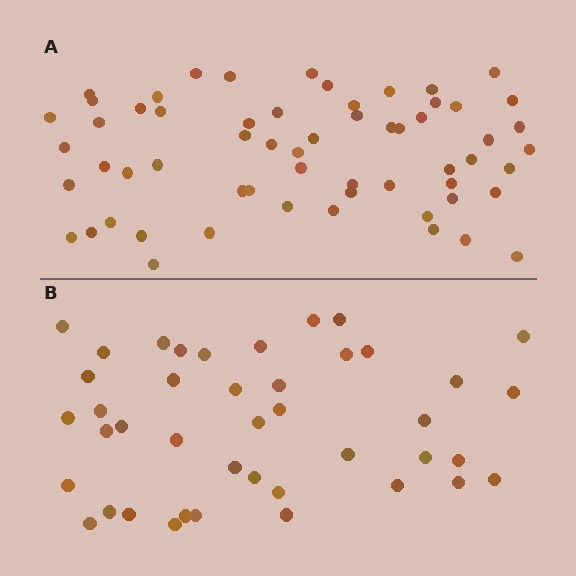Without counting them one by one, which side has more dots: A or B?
Region A (the top region) has more dots.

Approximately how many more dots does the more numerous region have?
Region A has approximately 20 more dots than region B.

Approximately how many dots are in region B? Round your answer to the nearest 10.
About 40 dots. (The exact count is 42, which rounds to 40.)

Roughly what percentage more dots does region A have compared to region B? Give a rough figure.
About 45% more.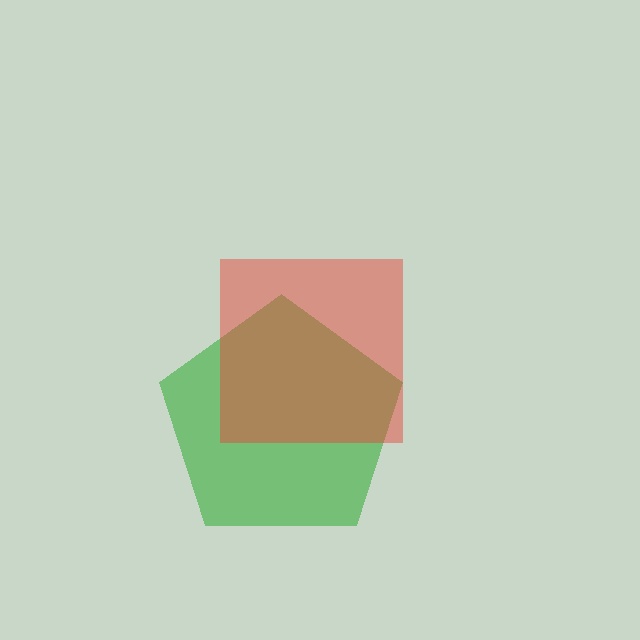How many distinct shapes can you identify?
There are 2 distinct shapes: a green pentagon, a red square.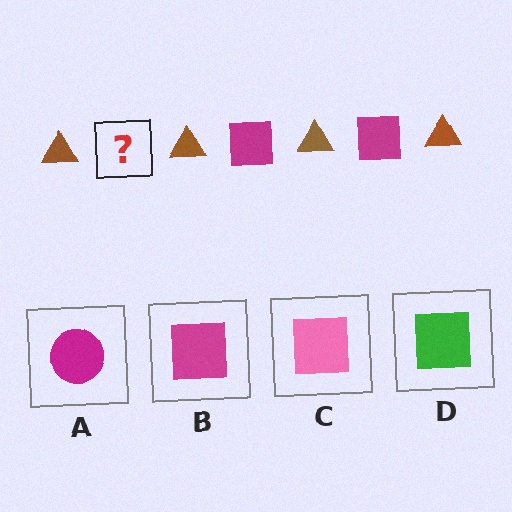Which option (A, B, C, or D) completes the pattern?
B.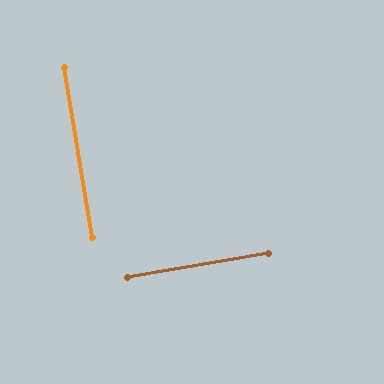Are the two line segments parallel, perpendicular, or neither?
Perpendicular — they meet at approximately 90°.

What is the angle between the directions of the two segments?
Approximately 90 degrees.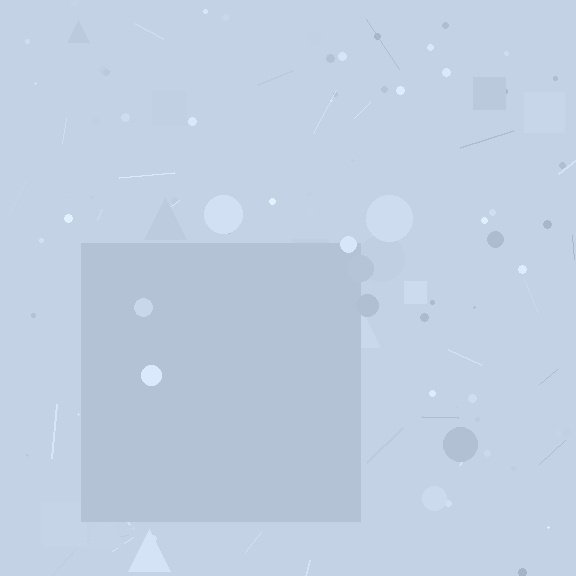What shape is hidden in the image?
A square is hidden in the image.